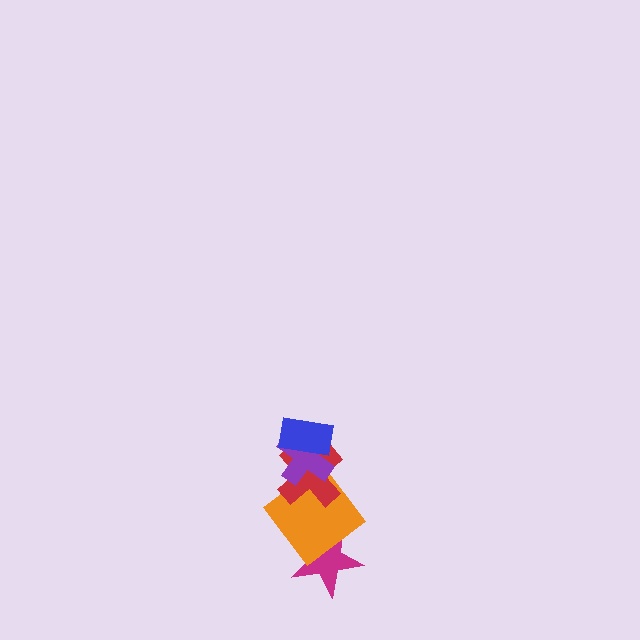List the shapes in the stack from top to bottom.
From top to bottom: the blue rectangle, the purple cross, the red cross, the orange diamond, the magenta star.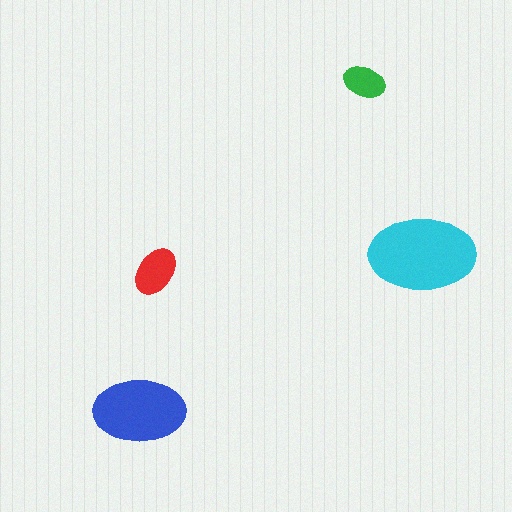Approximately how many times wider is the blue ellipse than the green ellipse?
About 2 times wider.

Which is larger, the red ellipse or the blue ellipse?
The blue one.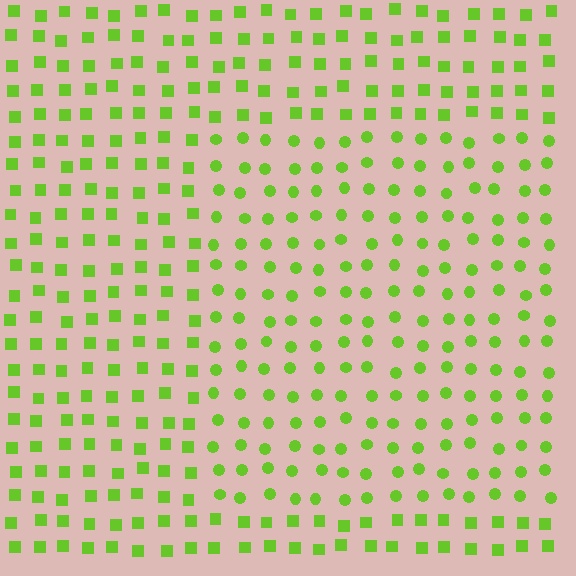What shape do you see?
I see a rectangle.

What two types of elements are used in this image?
The image uses circles inside the rectangle region and squares outside it.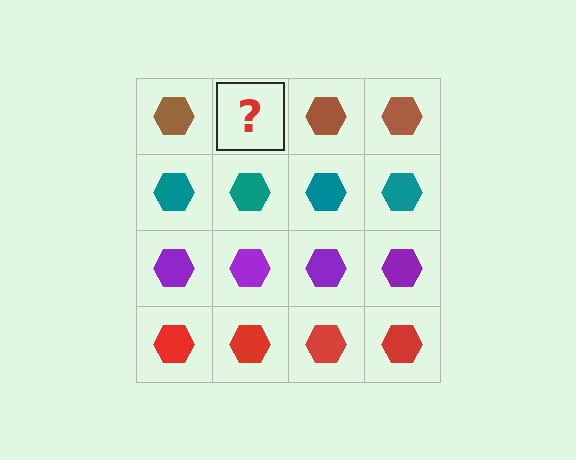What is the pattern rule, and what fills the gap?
The rule is that each row has a consistent color. The gap should be filled with a brown hexagon.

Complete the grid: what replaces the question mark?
The question mark should be replaced with a brown hexagon.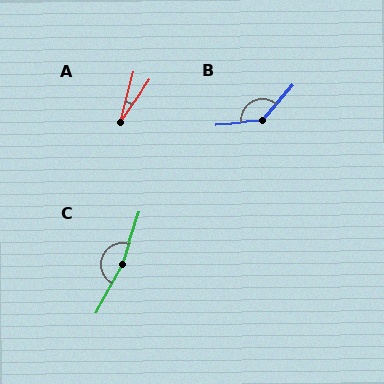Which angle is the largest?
C, at approximately 169 degrees.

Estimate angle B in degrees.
Approximately 134 degrees.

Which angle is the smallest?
A, at approximately 20 degrees.